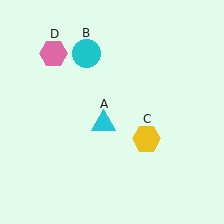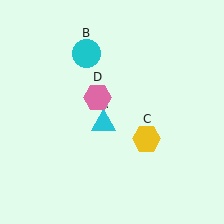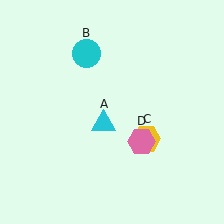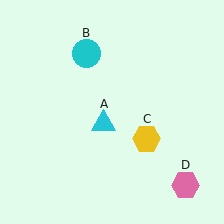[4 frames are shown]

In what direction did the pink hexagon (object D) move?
The pink hexagon (object D) moved down and to the right.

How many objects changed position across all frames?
1 object changed position: pink hexagon (object D).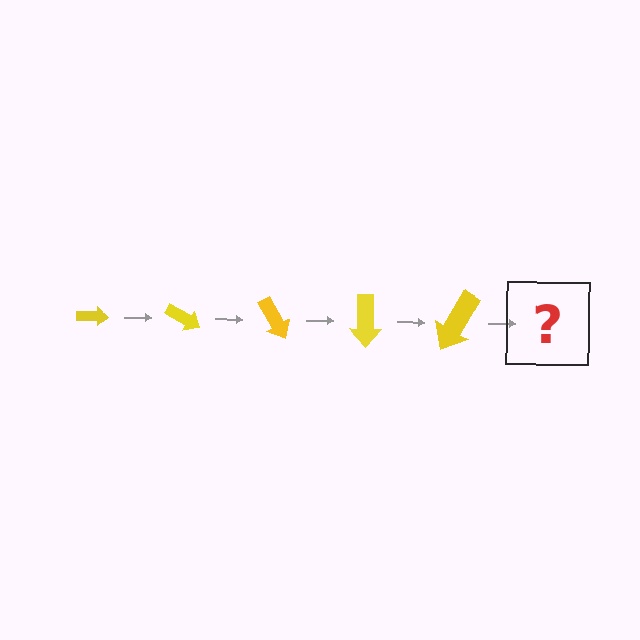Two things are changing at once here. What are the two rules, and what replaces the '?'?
The two rules are that the arrow grows larger each step and it rotates 30 degrees each step. The '?' should be an arrow, larger than the previous one and rotated 150 degrees from the start.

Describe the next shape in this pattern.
It should be an arrow, larger than the previous one and rotated 150 degrees from the start.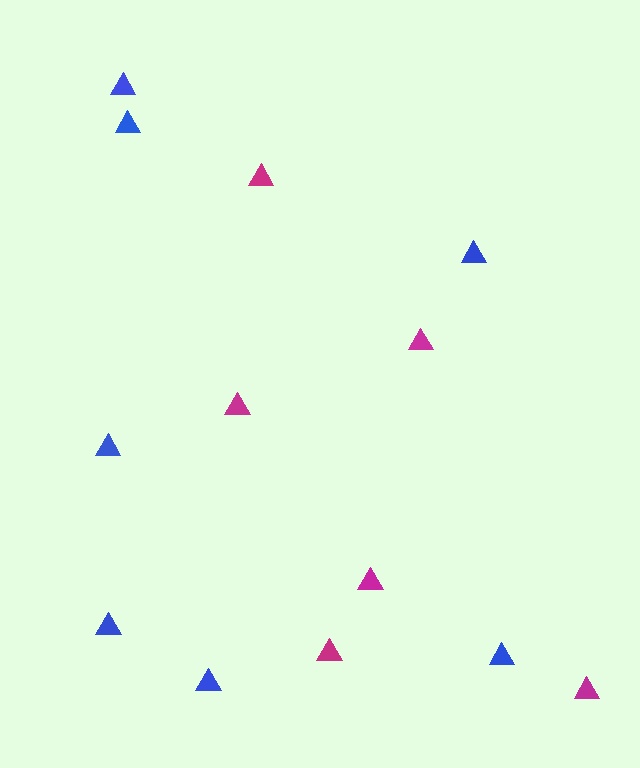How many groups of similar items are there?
There are 2 groups: one group of blue triangles (7) and one group of magenta triangles (6).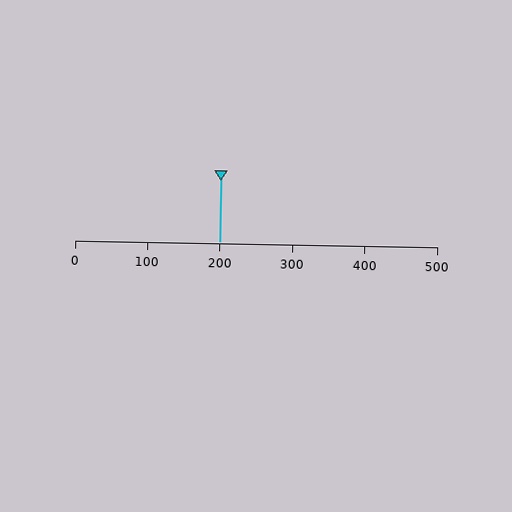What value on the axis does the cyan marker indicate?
The marker indicates approximately 200.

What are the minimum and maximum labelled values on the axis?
The axis runs from 0 to 500.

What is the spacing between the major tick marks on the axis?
The major ticks are spaced 100 apart.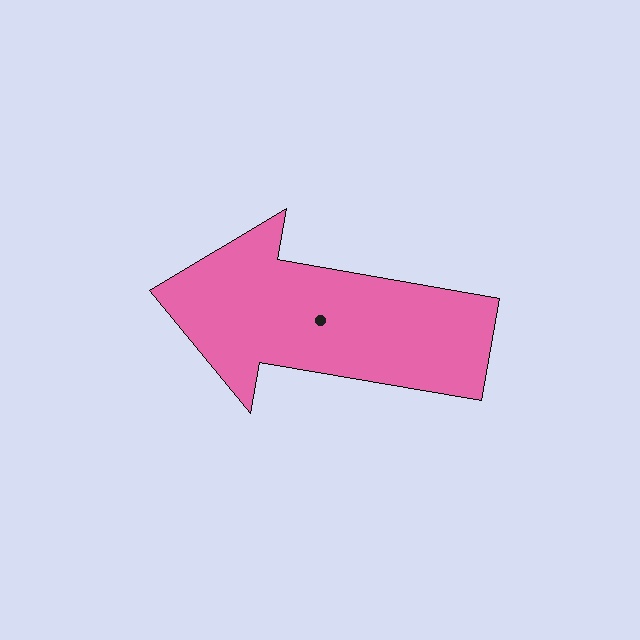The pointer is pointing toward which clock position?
Roughly 9 o'clock.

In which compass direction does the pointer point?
West.